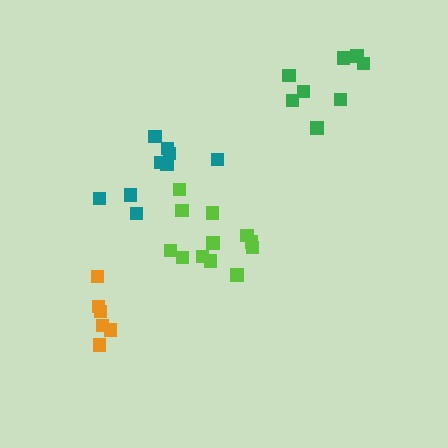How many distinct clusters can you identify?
There are 4 distinct clusters.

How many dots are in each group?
Group 1: 6 dots, Group 2: 8 dots, Group 3: 12 dots, Group 4: 9 dots (35 total).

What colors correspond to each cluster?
The clusters are colored: orange, green, lime, teal.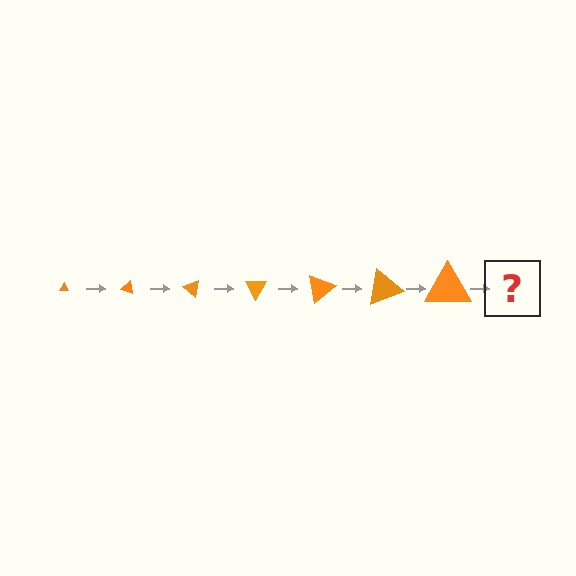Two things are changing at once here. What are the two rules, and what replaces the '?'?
The two rules are that the triangle grows larger each step and it rotates 20 degrees each step. The '?' should be a triangle, larger than the previous one and rotated 140 degrees from the start.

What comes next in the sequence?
The next element should be a triangle, larger than the previous one and rotated 140 degrees from the start.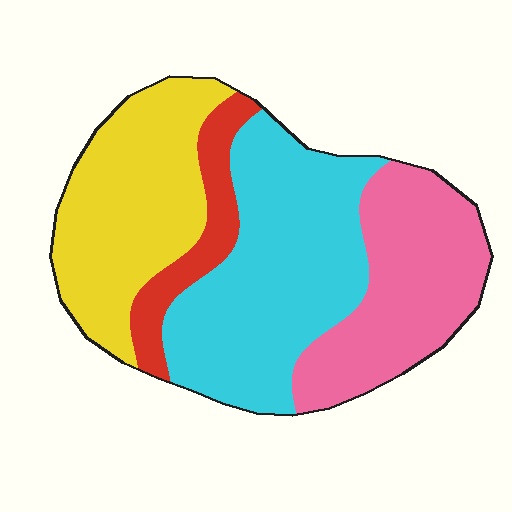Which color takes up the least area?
Red, at roughly 10%.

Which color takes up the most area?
Cyan, at roughly 35%.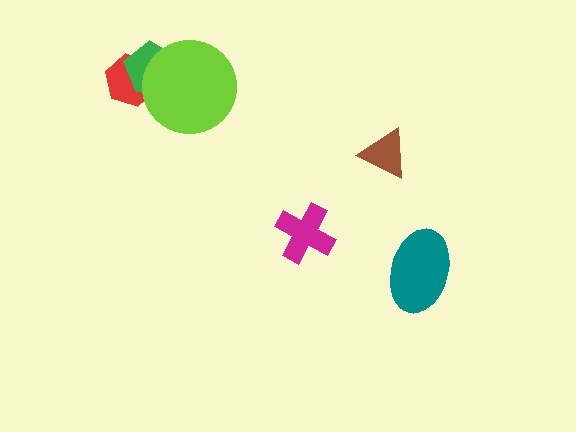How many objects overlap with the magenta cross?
0 objects overlap with the magenta cross.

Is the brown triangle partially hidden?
No, no other shape covers it.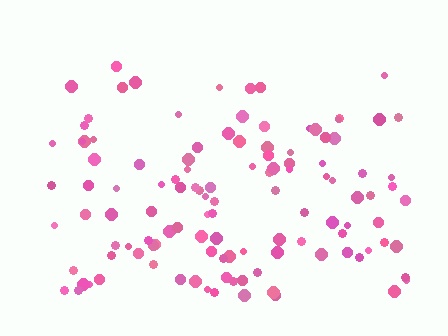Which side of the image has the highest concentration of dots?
The bottom.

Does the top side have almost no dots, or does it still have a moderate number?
Still a moderate number, just noticeably fewer than the bottom.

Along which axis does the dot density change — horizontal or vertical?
Vertical.